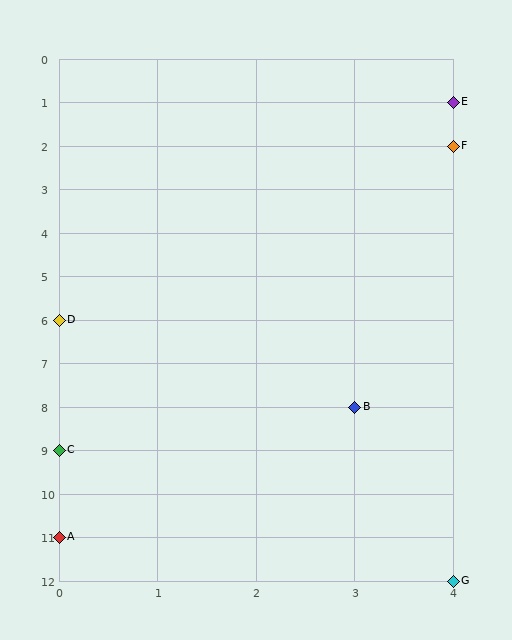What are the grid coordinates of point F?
Point F is at grid coordinates (4, 2).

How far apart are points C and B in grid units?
Points C and B are 3 columns and 1 row apart (about 3.2 grid units diagonally).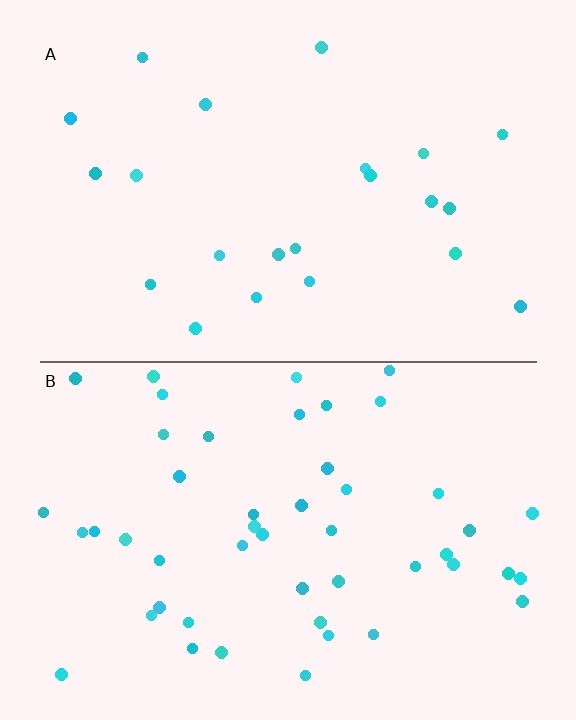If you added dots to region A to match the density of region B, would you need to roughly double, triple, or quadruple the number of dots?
Approximately double.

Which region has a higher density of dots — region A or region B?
B (the bottom).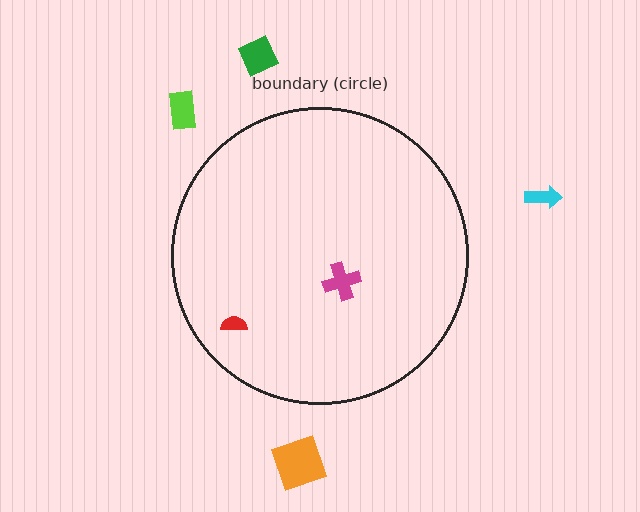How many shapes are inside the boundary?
2 inside, 4 outside.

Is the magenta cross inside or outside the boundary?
Inside.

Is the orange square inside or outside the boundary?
Outside.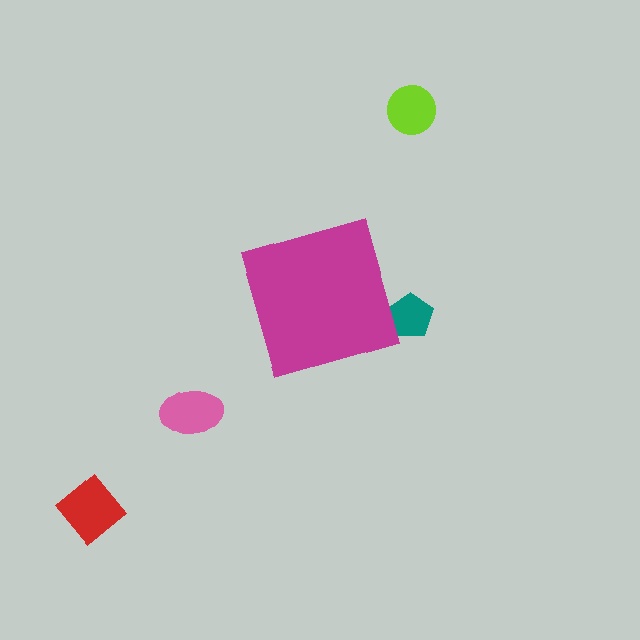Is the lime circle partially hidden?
No, the lime circle is fully visible.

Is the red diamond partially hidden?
No, the red diamond is fully visible.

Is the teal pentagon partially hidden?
Yes, the teal pentagon is partially hidden behind the magenta diamond.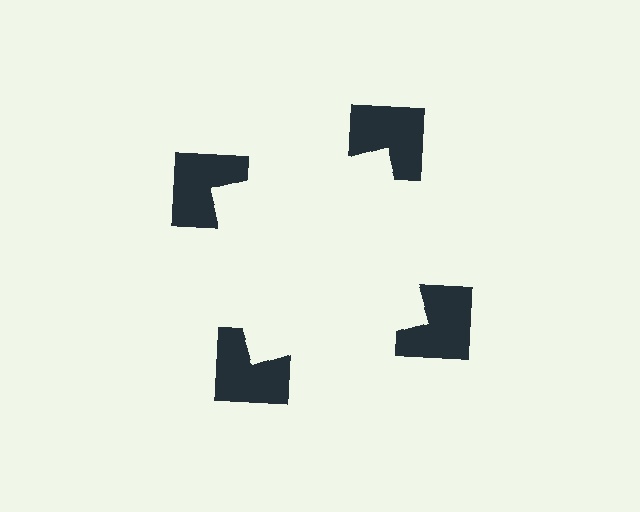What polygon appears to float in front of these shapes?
An illusory square — its edges are inferred from the aligned wedge cuts in the notched squares, not physically drawn.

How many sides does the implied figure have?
4 sides.